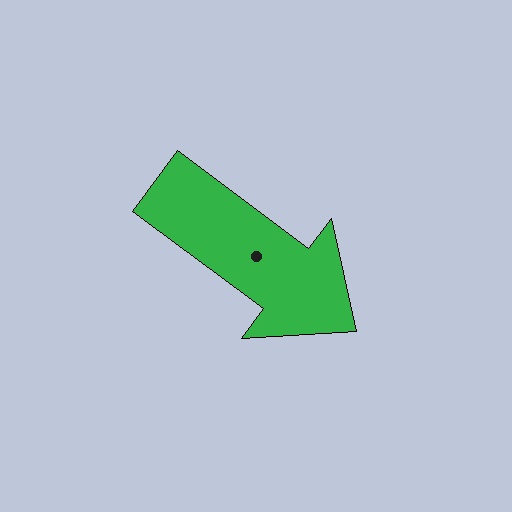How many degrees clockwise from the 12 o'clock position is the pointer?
Approximately 127 degrees.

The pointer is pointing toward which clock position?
Roughly 4 o'clock.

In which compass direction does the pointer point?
Southeast.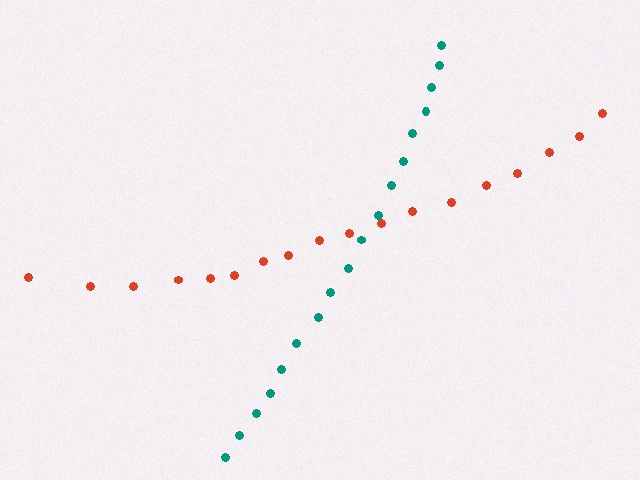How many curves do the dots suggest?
There are 2 distinct paths.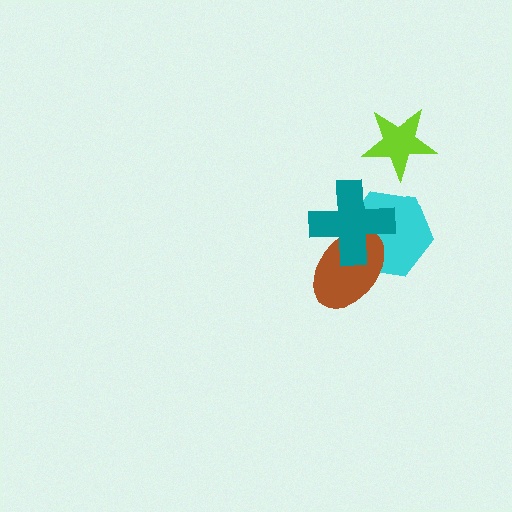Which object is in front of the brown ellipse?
The teal cross is in front of the brown ellipse.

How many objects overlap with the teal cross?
2 objects overlap with the teal cross.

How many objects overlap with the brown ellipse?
2 objects overlap with the brown ellipse.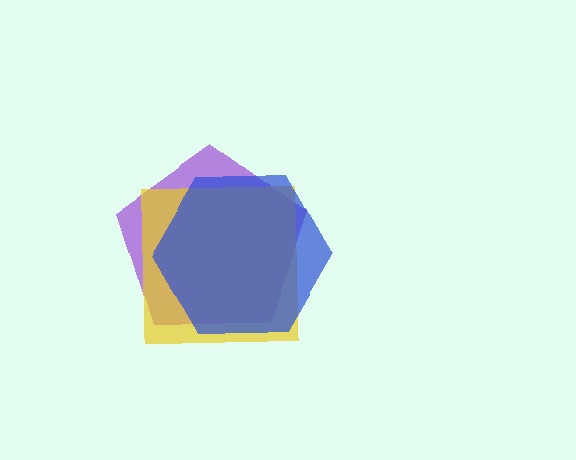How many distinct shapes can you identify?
There are 3 distinct shapes: a purple pentagon, a yellow square, a blue hexagon.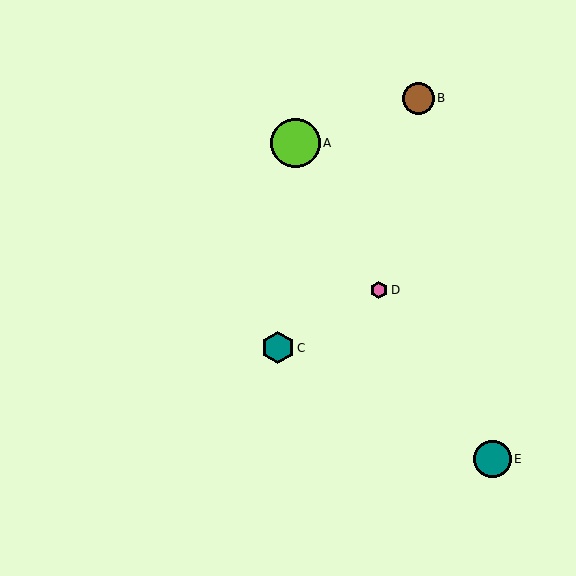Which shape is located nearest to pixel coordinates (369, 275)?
The pink hexagon (labeled D) at (379, 290) is nearest to that location.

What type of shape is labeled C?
Shape C is a teal hexagon.